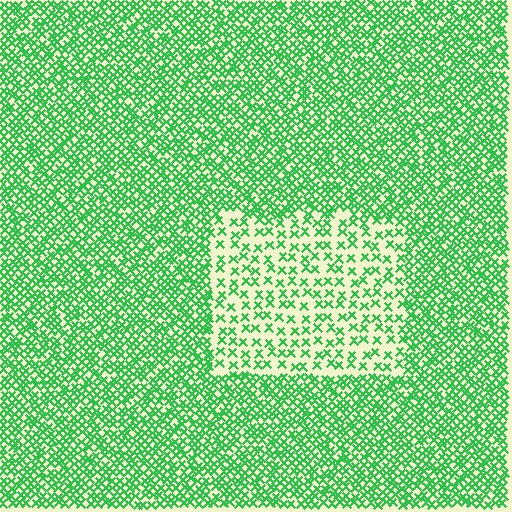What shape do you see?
I see a rectangle.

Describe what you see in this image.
The image contains small green elements arranged at two different densities. A rectangle-shaped region is visible where the elements are less densely packed than the surrounding area.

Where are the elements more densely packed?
The elements are more densely packed outside the rectangle boundary.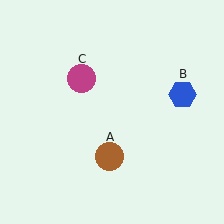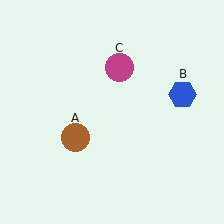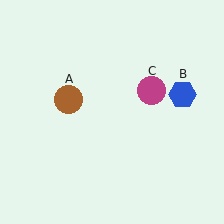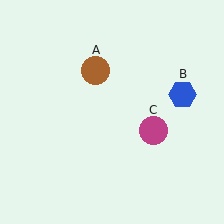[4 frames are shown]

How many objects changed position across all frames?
2 objects changed position: brown circle (object A), magenta circle (object C).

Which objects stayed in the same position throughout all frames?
Blue hexagon (object B) remained stationary.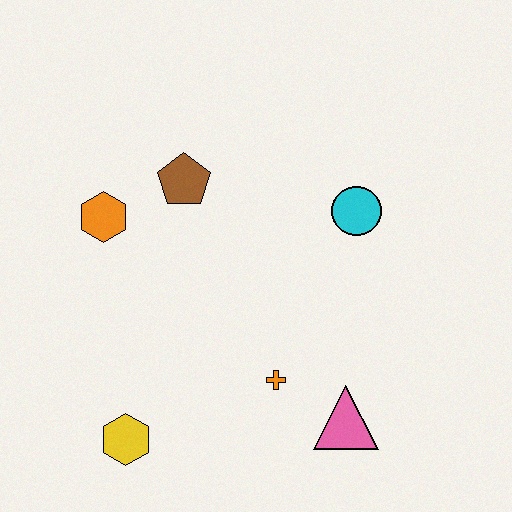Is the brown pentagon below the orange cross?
No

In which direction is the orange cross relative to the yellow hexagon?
The orange cross is to the right of the yellow hexagon.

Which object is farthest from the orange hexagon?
The pink triangle is farthest from the orange hexagon.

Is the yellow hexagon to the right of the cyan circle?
No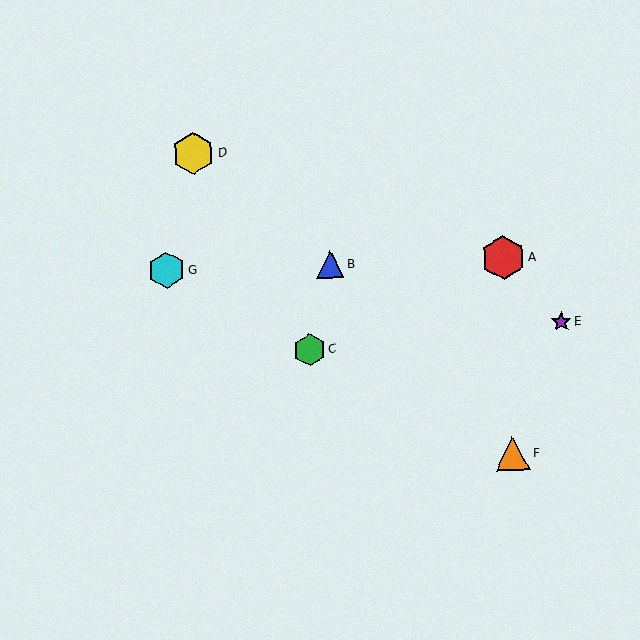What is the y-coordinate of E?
Object E is at y≈322.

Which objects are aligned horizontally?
Objects A, B, G are aligned horizontally.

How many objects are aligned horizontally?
3 objects (A, B, G) are aligned horizontally.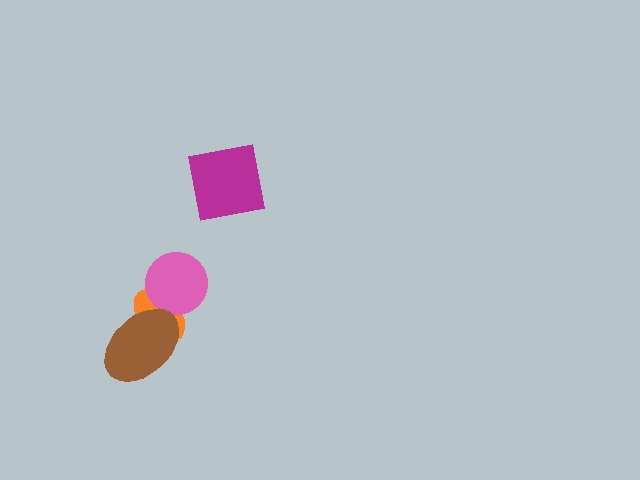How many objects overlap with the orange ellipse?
2 objects overlap with the orange ellipse.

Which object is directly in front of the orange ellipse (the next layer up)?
The pink circle is directly in front of the orange ellipse.